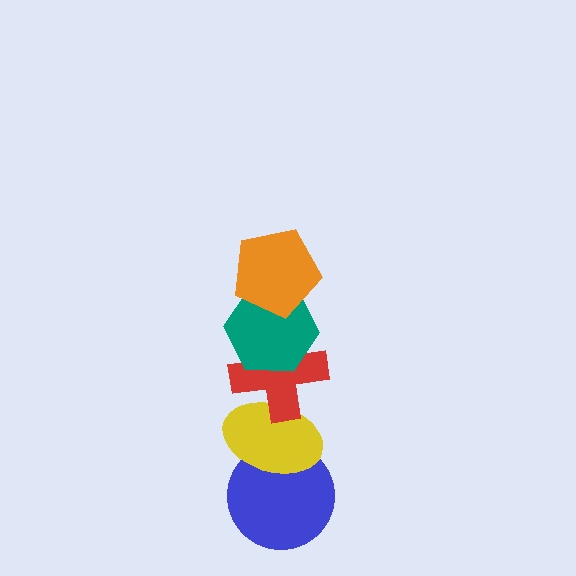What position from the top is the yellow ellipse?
The yellow ellipse is 4th from the top.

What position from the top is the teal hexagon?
The teal hexagon is 2nd from the top.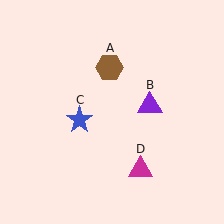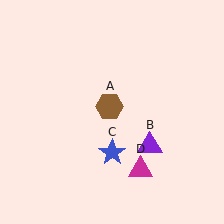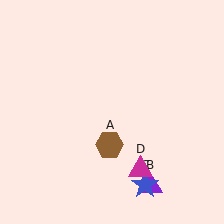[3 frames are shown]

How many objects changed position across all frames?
3 objects changed position: brown hexagon (object A), purple triangle (object B), blue star (object C).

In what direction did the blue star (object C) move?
The blue star (object C) moved down and to the right.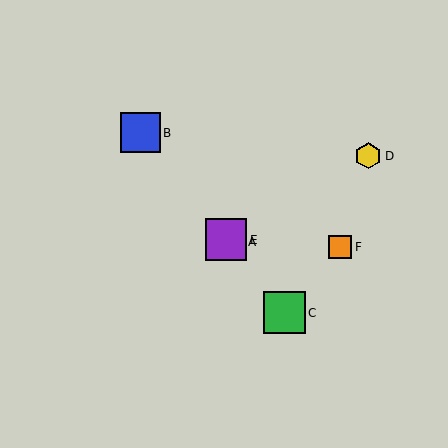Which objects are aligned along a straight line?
Objects A, B, C, E are aligned along a straight line.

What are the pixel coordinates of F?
Object F is at (340, 247).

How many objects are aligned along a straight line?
4 objects (A, B, C, E) are aligned along a straight line.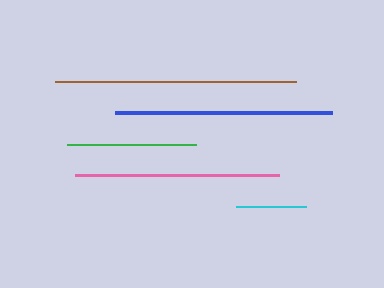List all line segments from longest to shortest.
From longest to shortest: brown, blue, pink, green, cyan.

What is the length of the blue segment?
The blue segment is approximately 218 pixels long.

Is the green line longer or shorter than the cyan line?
The green line is longer than the cyan line.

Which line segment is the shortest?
The cyan line is the shortest at approximately 70 pixels.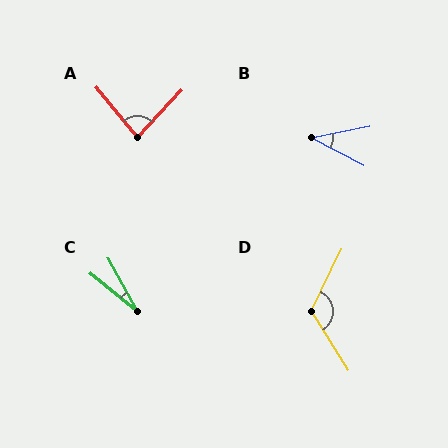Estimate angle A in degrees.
Approximately 82 degrees.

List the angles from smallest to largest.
C (22°), B (39°), A (82°), D (122°).